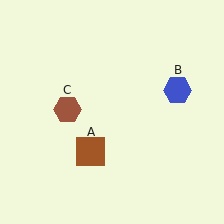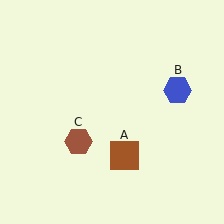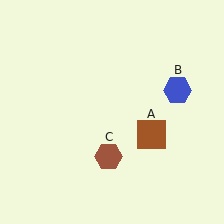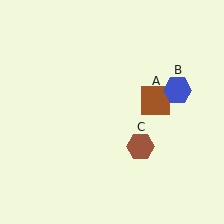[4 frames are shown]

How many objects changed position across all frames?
2 objects changed position: brown square (object A), brown hexagon (object C).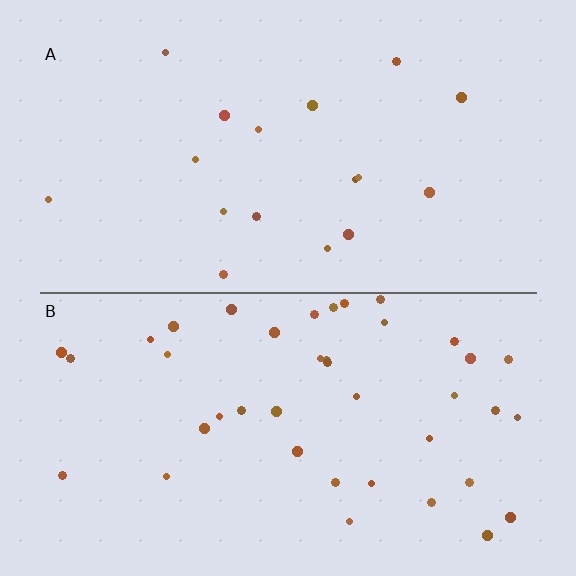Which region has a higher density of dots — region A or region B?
B (the bottom).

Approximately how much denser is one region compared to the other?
Approximately 2.4× — region B over region A.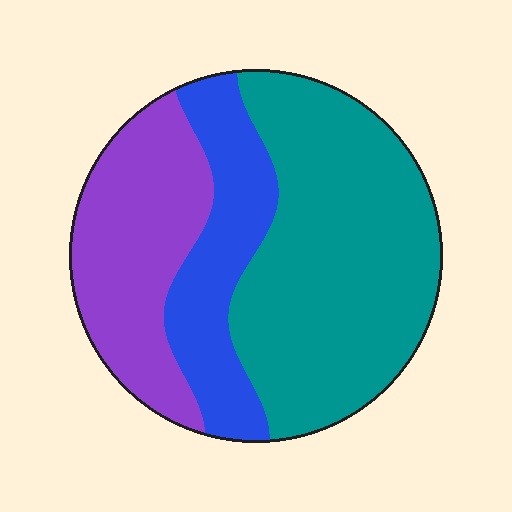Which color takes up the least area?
Blue, at roughly 20%.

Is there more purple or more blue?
Purple.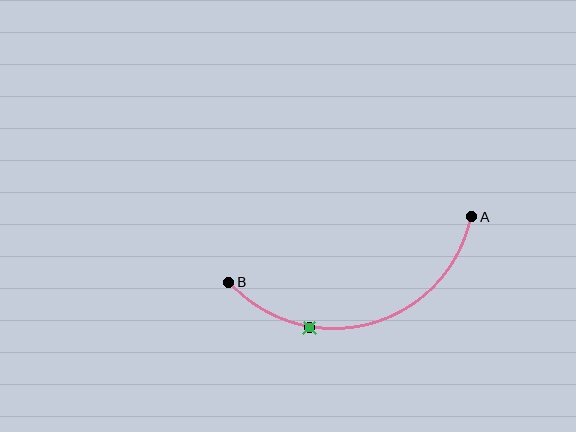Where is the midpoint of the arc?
The arc midpoint is the point on the curve farthest from the straight line joining A and B. It sits below that line.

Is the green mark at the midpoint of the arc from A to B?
No. The green mark lies on the arc but is closer to endpoint B. The arc midpoint would be at the point on the curve equidistant along the arc from both A and B.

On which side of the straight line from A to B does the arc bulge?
The arc bulges below the straight line connecting A and B.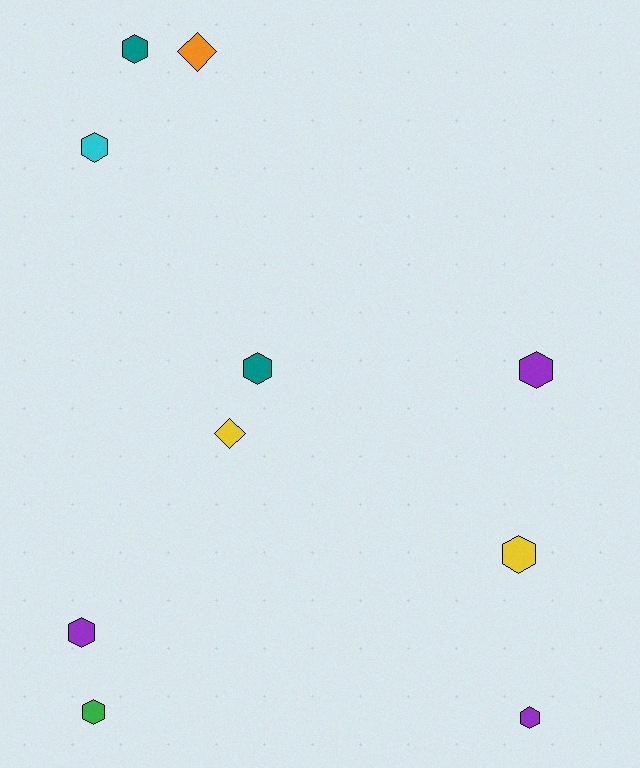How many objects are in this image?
There are 10 objects.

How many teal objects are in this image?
There are 2 teal objects.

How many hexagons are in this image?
There are 8 hexagons.